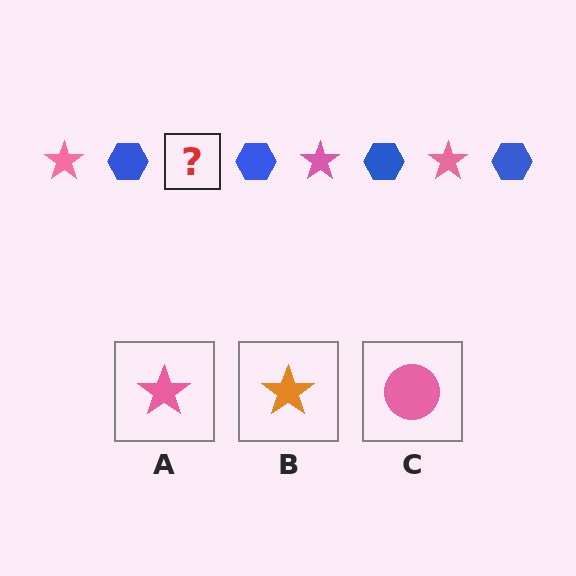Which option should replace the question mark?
Option A.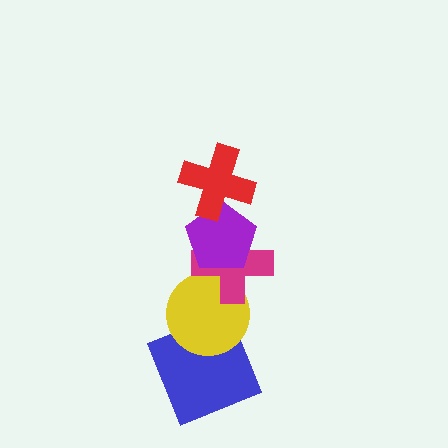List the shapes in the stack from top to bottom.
From top to bottom: the red cross, the purple pentagon, the magenta cross, the yellow circle, the blue square.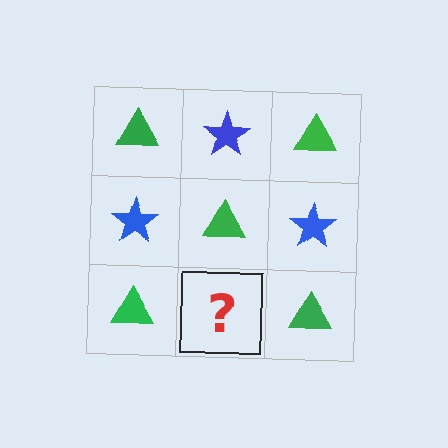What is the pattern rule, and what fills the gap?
The rule is that it alternates green triangle and blue star in a checkerboard pattern. The gap should be filled with a blue star.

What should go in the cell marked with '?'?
The missing cell should contain a blue star.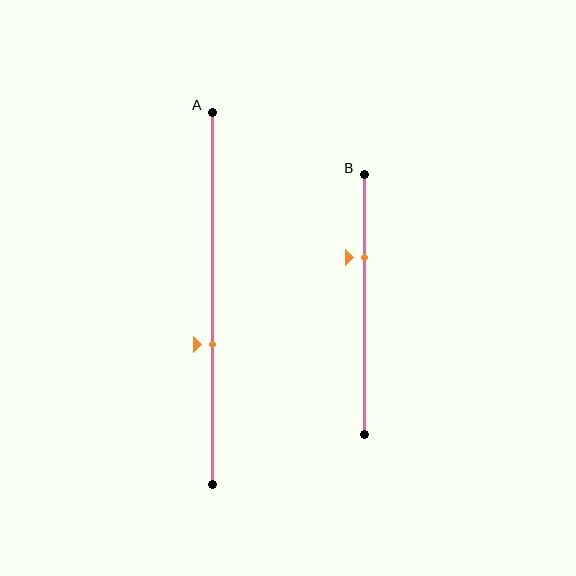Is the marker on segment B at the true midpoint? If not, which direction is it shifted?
No, the marker on segment B is shifted upward by about 18% of the segment length.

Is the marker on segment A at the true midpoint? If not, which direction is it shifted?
No, the marker on segment A is shifted downward by about 12% of the segment length.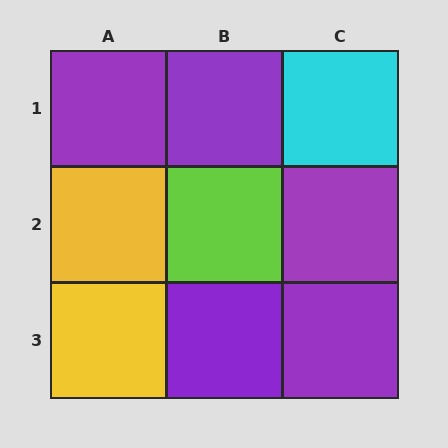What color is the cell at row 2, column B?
Lime.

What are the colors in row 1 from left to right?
Purple, purple, cyan.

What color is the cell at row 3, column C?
Purple.